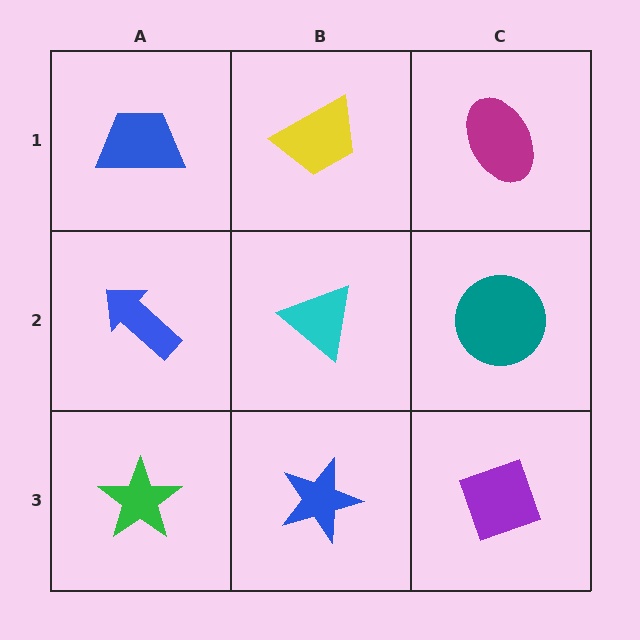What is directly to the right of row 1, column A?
A yellow trapezoid.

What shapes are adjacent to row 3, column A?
A blue arrow (row 2, column A), a blue star (row 3, column B).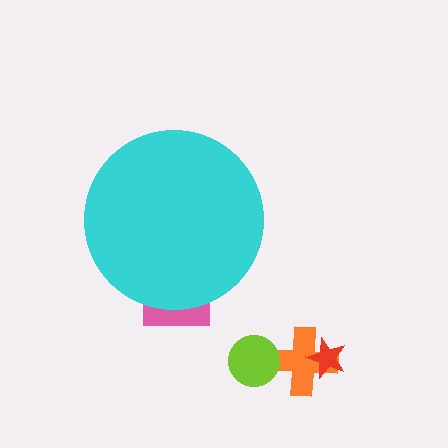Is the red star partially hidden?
No, the red star is fully visible.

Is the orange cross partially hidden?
No, the orange cross is fully visible.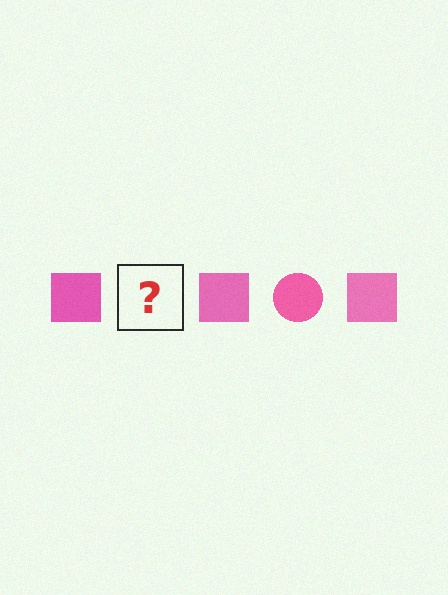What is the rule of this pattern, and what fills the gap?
The rule is that the pattern cycles through square, circle shapes in pink. The gap should be filled with a pink circle.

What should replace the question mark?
The question mark should be replaced with a pink circle.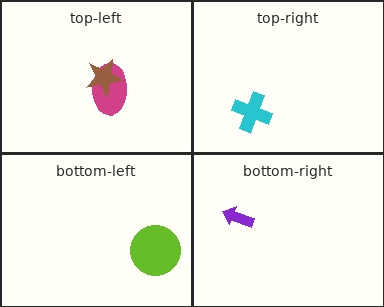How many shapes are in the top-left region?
2.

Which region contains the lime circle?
The bottom-left region.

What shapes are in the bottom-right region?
The purple arrow.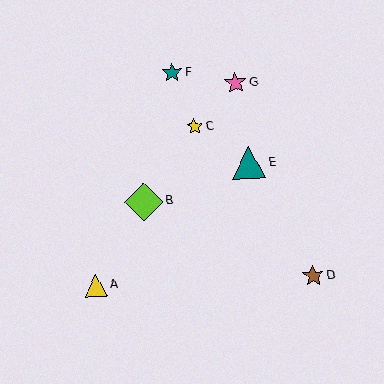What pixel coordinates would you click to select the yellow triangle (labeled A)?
Click at (96, 286) to select the yellow triangle A.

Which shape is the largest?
The lime diamond (labeled B) is the largest.